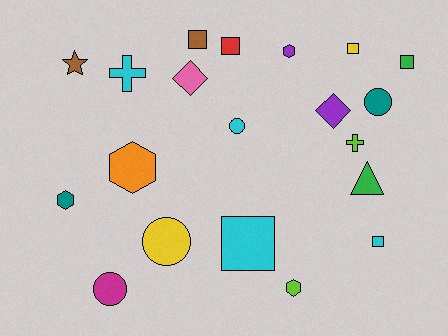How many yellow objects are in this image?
There are 2 yellow objects.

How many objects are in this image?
There are 20 objects.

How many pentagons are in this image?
There are no pentagons.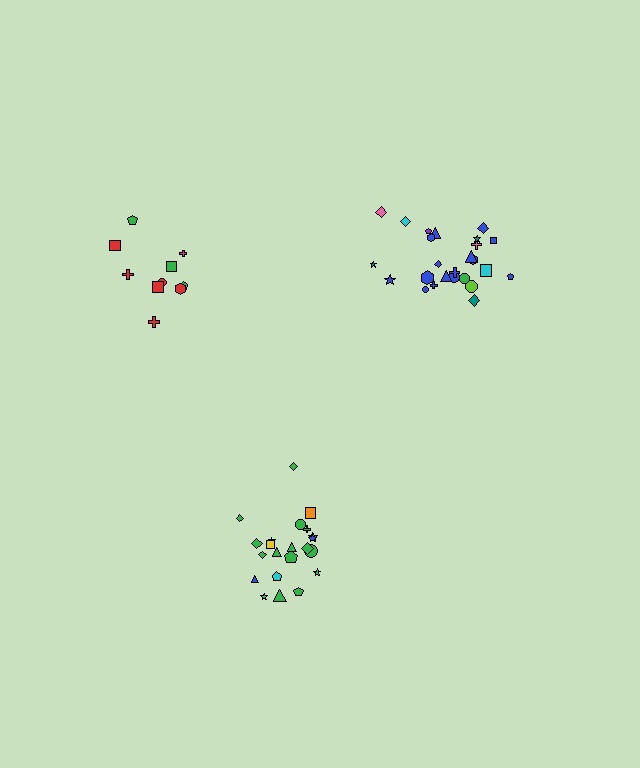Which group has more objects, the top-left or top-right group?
The top-right group.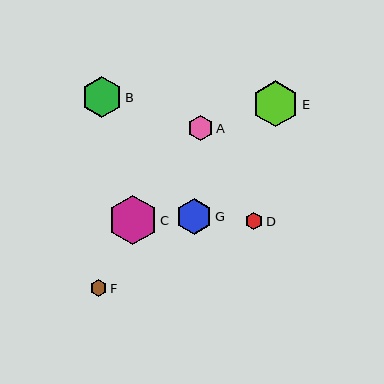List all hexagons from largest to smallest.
From largest to smallest: C, E, B, G, A, D, F.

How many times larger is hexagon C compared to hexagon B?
Hexagon C is approximately 1.2 times the size of hexagon B.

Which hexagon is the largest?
Hexagon C is the largest with a size of approximately 49 pixels.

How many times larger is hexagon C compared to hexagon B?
Hexagon C is approximately 1.2 times the size of hexagon B.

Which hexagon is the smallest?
Hexagon F is the smallest with a size of approximately 17 pixels.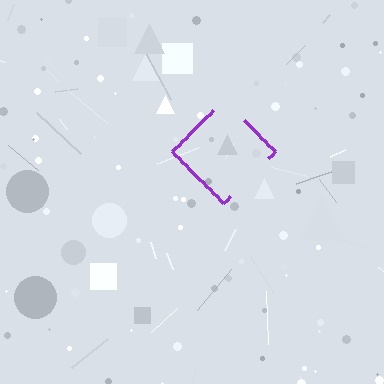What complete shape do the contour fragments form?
The contour fragments form a diamond.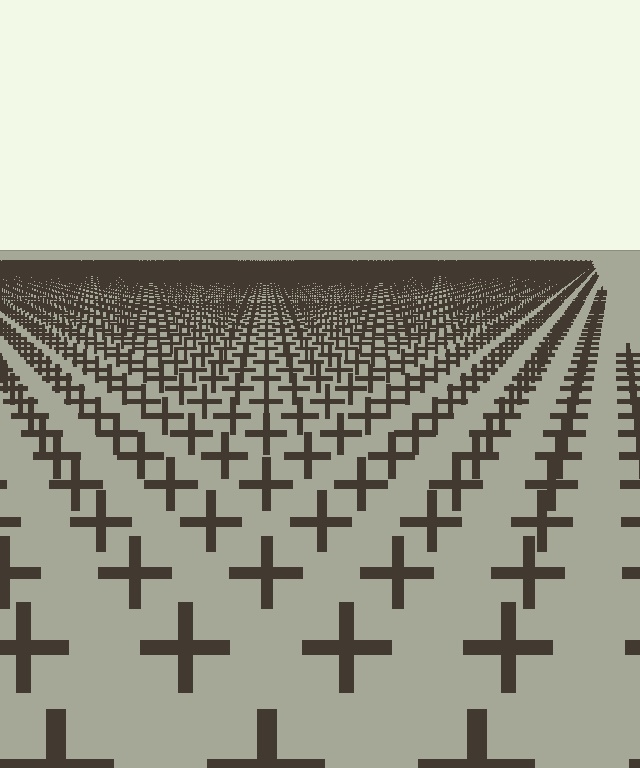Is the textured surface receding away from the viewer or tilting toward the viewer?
The surface is receding away from the viewer. Texture elements get smaller and denser toward the top.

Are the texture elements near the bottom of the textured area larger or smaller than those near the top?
Larger. Near the bottom, elements are closer to the viewer and appear at a bigger on-screen size.